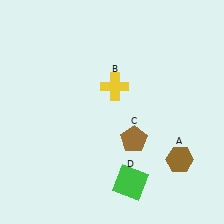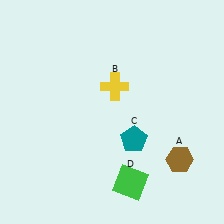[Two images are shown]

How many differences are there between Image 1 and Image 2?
There is 1 difference between the two images.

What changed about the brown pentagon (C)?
In Image 1, C is brown. In Image 2, it changed to teal.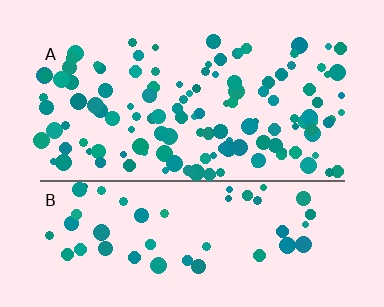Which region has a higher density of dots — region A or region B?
A (the top).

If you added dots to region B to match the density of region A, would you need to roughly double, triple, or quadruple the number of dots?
Approximately double.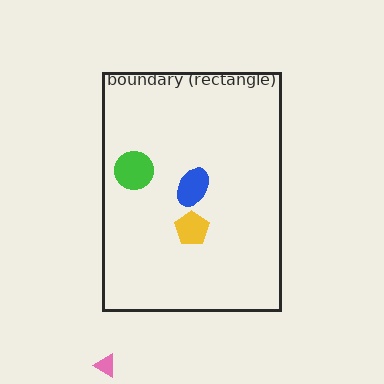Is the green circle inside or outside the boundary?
Inside.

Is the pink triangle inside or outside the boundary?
Outside.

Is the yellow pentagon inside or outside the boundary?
Inside.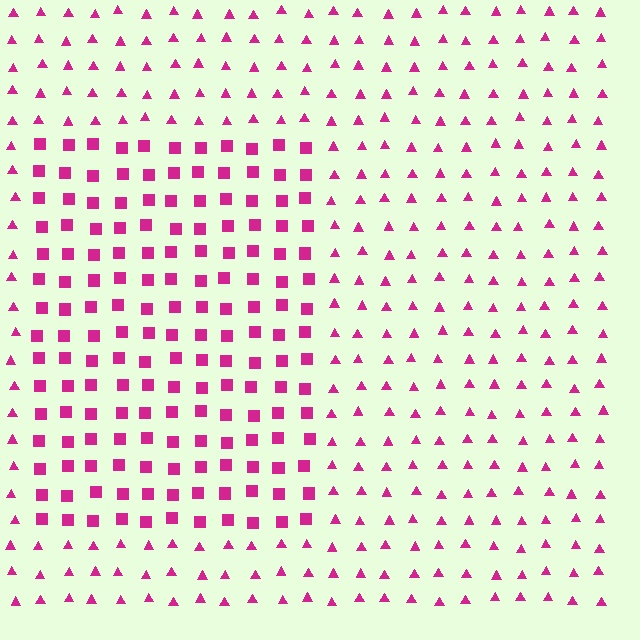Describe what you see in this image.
The image is filled with small magenta elements arranged in a uniform grid. A rectangle-shaped region contains squares, while the surrounding area contains triangles. The boundary is defined purely by the change in element shape.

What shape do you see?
I see a rectangle.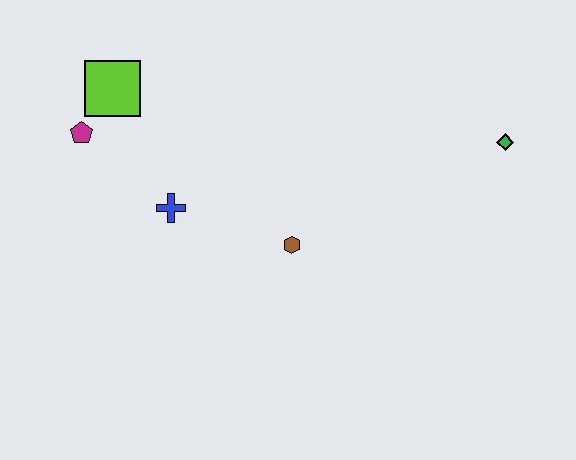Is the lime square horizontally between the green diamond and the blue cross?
No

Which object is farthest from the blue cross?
The green diamond is farthest from the blue cross.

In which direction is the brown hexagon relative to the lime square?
The brown hexagon is to the right of the lime square.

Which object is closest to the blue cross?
The magenta pentagon is closest to the blue cross.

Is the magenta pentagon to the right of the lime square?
No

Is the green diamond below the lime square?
Yes